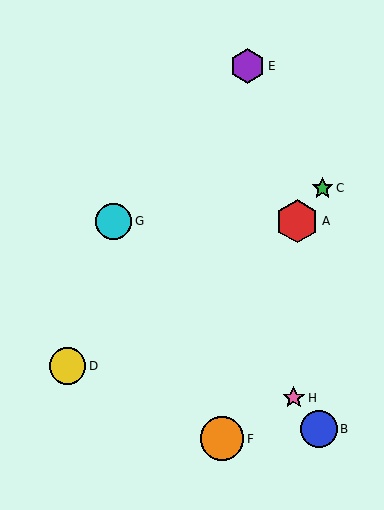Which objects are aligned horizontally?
Objects A, G are aligned horizontally.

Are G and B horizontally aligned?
No, G is at y≈221 and B is at y≈429.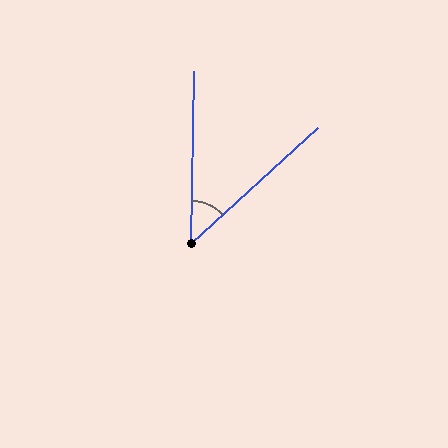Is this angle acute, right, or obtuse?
It is acute.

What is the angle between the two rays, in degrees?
Approximately 47 degrees.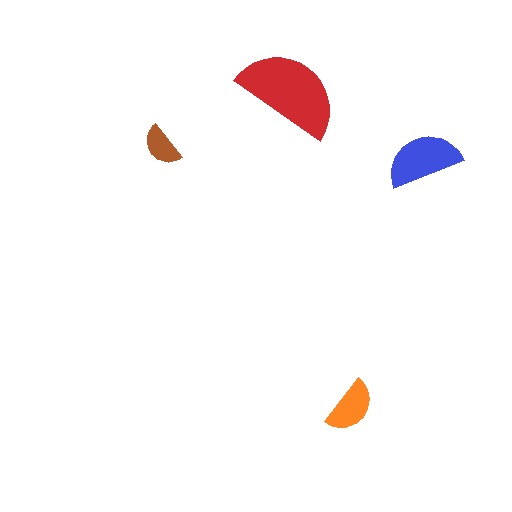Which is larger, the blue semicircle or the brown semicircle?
The blue one.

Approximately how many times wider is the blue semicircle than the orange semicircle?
About 1.5 times wider.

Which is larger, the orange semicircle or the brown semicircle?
The orange one.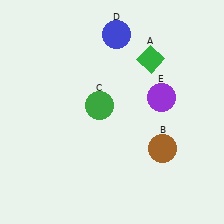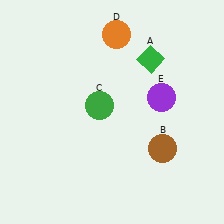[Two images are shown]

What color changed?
The circle (D) changed from blue in Image 1 to orange in Image 2.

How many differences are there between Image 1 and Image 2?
There is 1 difference between the two images.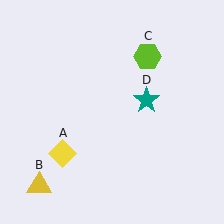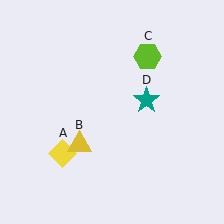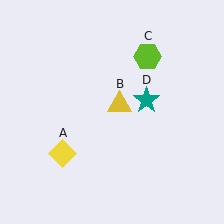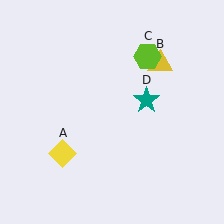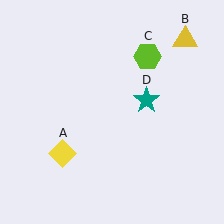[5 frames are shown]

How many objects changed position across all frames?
1 object changed position: yellow triangle (object B).